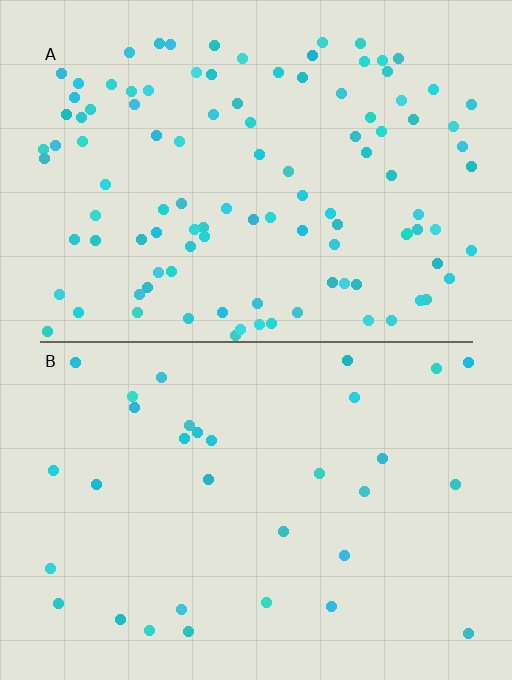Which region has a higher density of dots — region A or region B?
A (the top).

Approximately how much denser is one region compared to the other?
Approximately 3.3× — region A over region B.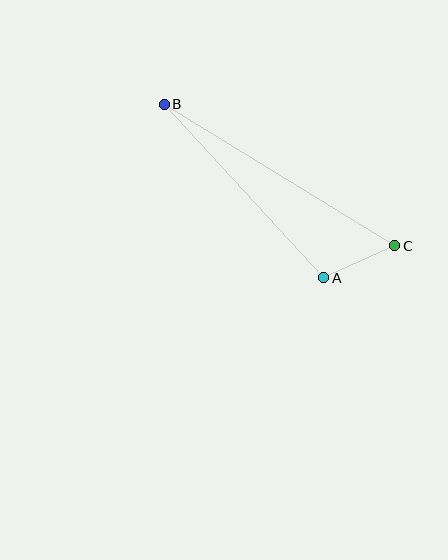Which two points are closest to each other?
Points A and C are closest to each other.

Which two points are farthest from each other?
Points B and C are farthest from each other.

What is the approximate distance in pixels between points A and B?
The distance between A and B is approximately 236 pixels.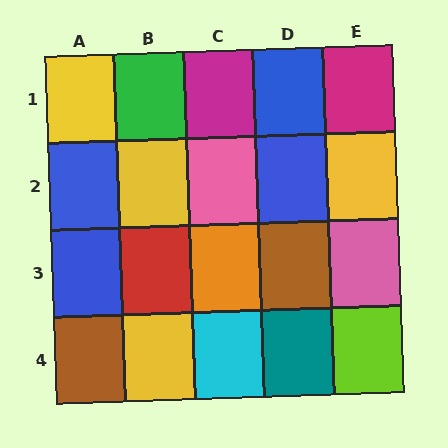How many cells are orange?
1 cell is orange.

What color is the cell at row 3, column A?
Blue.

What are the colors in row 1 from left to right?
Yellow, green, magenta, blue, magenta.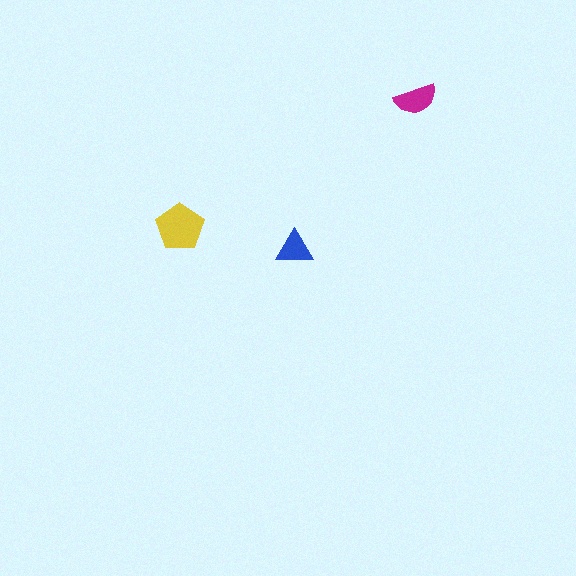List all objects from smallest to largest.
The blue triangle, the magenta semicircle, the yellow pentagon.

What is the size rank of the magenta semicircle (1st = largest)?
2nd.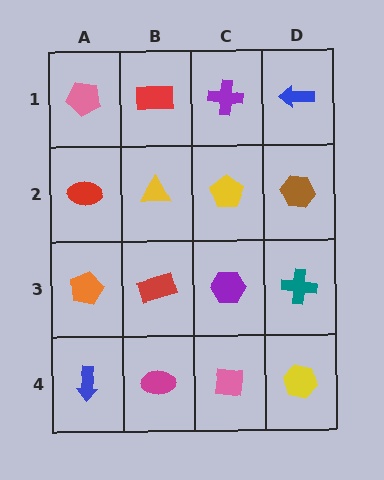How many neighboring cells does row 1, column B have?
3.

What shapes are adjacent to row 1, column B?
A yellow triangle (row 2, column B), a pink pentagon (row 1, column A), a purple cross (row 1, column C).